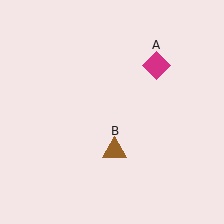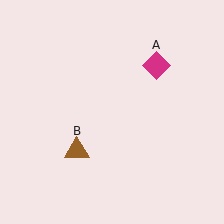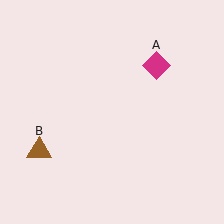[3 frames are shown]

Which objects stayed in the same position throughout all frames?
Magenta diamond (object A) remained stationary.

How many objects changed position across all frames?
1 object changed position: brown triangle (object B).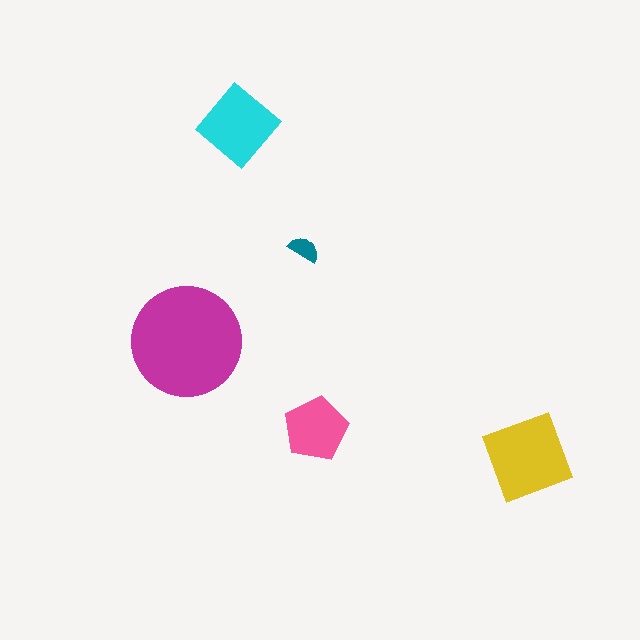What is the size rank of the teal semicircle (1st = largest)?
5th.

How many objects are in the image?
There are 5 objects in the image.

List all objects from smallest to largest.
The teal semicircle, the pink pentagon, the cyan diamond, the yellow diamond, the magenta circle.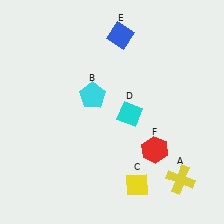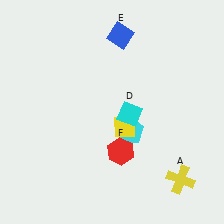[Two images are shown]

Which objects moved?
The objects that moved are: the cyan pentagon (B), the yellow diamond (C), the red hexagon (F).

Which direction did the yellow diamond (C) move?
The yellow diamond (C) moved up.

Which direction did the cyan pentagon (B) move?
The cyan pentagon (B) moved right.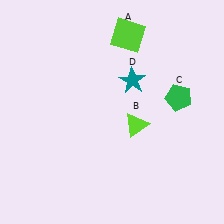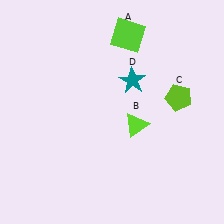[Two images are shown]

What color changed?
The pentagon (C) changed from green in Image 1 to lime in Image 2.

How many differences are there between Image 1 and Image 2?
There is 1 difference between the two images.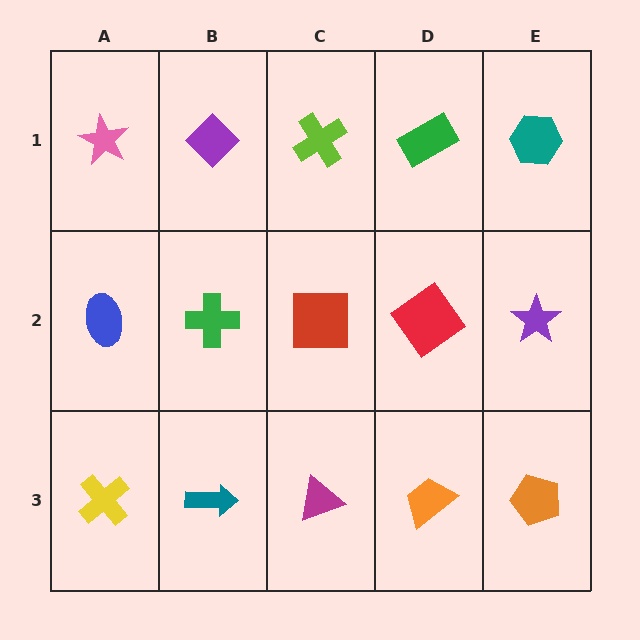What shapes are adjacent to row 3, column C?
A red square (row 2, column C), a teal arrow (row 3, column B), an orange trapezoid (row 3, column D).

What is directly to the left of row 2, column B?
A blue ellipse.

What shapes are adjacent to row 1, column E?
A purple star (row 2, column E), a green rectangle (row 1, column D).